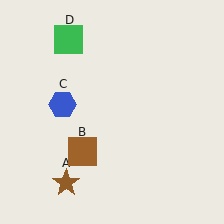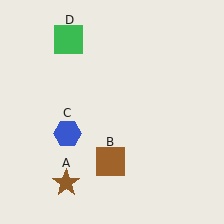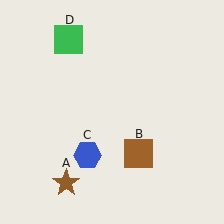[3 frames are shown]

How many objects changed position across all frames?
2 objects changed position: brown square (object B), blue hexagon (object C).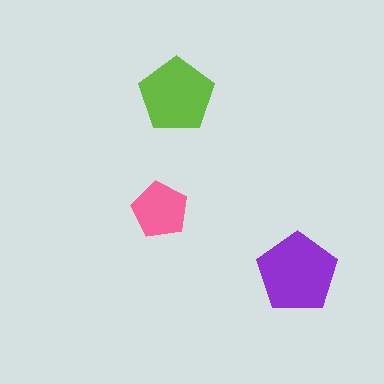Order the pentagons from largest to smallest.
the purple one, the lime one, the pink one.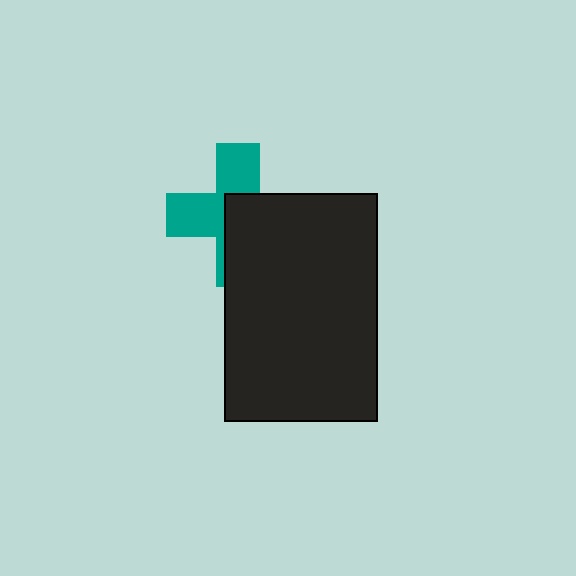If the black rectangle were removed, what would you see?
You would see the complete teal cross.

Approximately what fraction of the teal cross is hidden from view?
Roughly 52% of the teal cross is hidden behind the black rectangle.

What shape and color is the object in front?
The object in front is a black rectangle.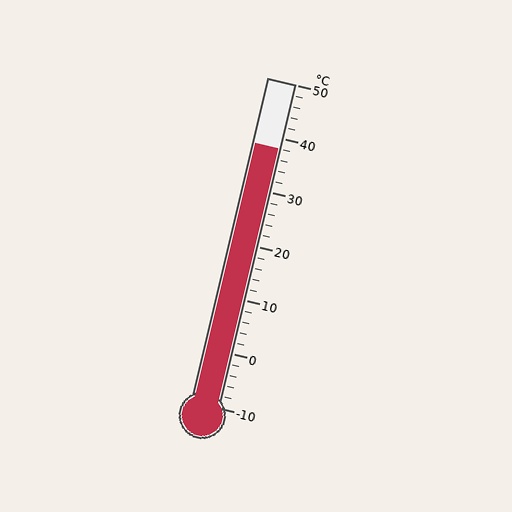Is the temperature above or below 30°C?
The temperature is above 30°C.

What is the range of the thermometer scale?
The thermometer scale ranges from -10°C to 50°C.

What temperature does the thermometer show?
The thermometer shows approximately 38°C.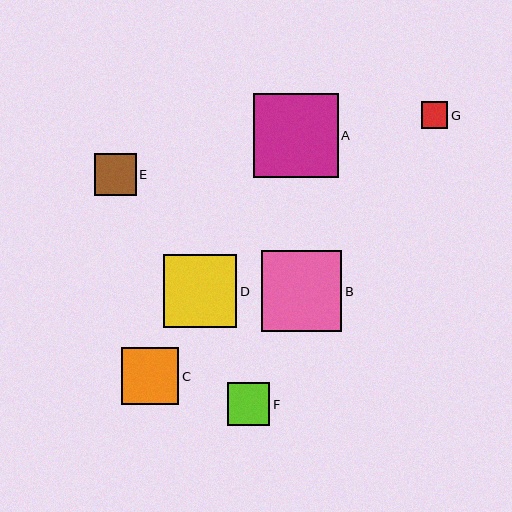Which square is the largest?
Square A is the largest with a size of approximately 85 pixels.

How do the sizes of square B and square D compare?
Square B and square D are approximately the same size.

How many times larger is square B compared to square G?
Square B is approximately 3.0 times the size of square G.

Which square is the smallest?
Square G is the smallest with a size of approximately 27 pixels.